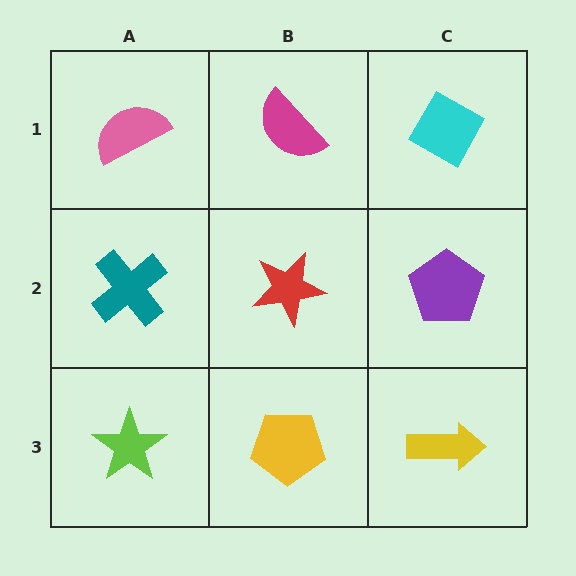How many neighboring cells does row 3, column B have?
3.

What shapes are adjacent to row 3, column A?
A teal cross (row 2, column A), a yellow pentagon (row 3, column B).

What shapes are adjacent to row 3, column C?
A purple pentagon (row 2, column C), a yellow pentagon (row 3, column B).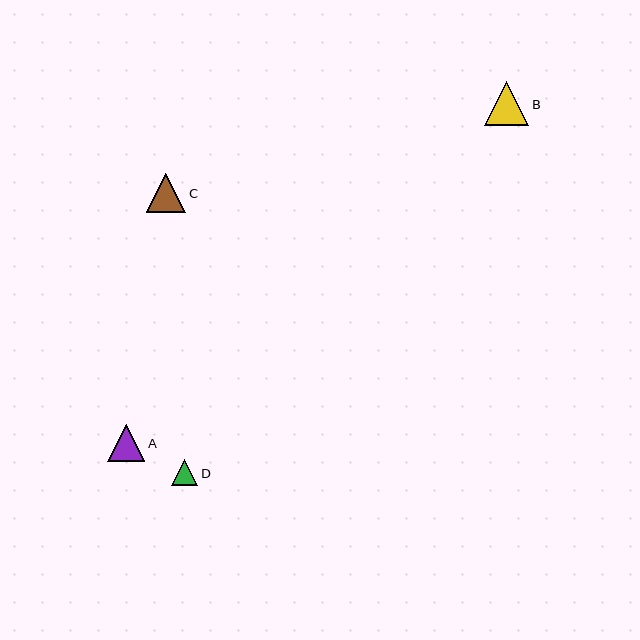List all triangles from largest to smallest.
From largest to smallest: B, C, A, D.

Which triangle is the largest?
Triangle B is the largest with a size of approximately 44 pixels.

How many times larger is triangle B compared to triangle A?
Triangle B is approximately 1.2 times the size of triangle A.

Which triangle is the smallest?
Triangle D is the smallest with a size of approximately 26 pixels.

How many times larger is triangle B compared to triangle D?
Triangle B is approximately 1.7 times the size of triangle D.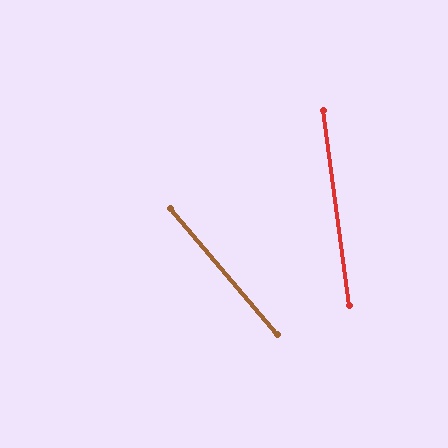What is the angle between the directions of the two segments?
Approximately 33 degrees.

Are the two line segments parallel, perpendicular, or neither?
Neither parallel nor perpendicular — they differ by about 33°.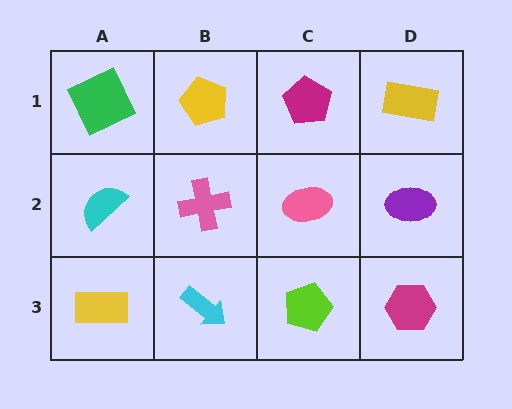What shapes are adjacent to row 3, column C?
A pink ellipse (row 2, column C), a cyan arrow (row 3, column B), a magenta hexagon (row 3, column D).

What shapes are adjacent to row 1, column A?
A cyan semicircle (row 2, column A), a yellow pentagon (row 1, column B).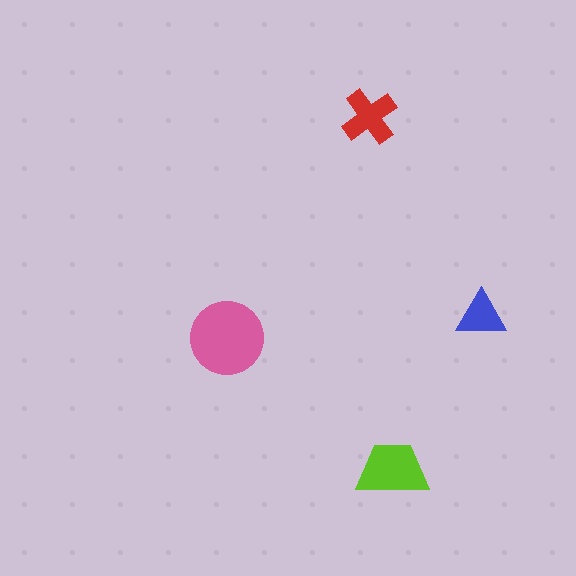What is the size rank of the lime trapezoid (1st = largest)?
2nd.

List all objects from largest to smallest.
The pink circle, the lime trapezoid, the red cross, the blue triangle.